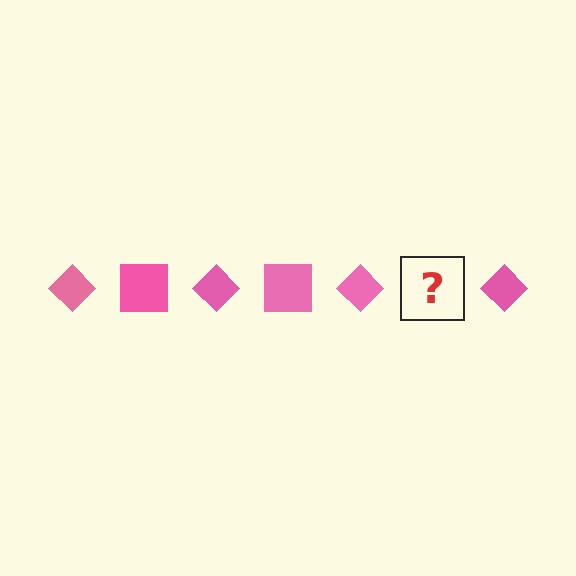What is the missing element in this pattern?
The missing element is a pink square.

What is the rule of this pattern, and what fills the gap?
The rule is that the pattern cycles through diamond, square shapes in pink. The gap should be filled with a pink square.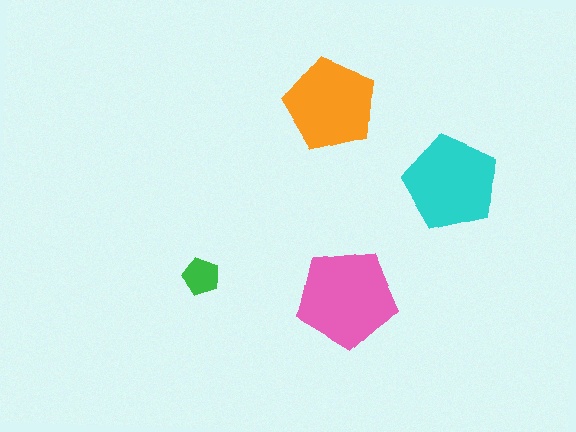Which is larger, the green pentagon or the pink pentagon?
The pink one.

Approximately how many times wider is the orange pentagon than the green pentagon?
About 2.5 times wider.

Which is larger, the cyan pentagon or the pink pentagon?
The pink one.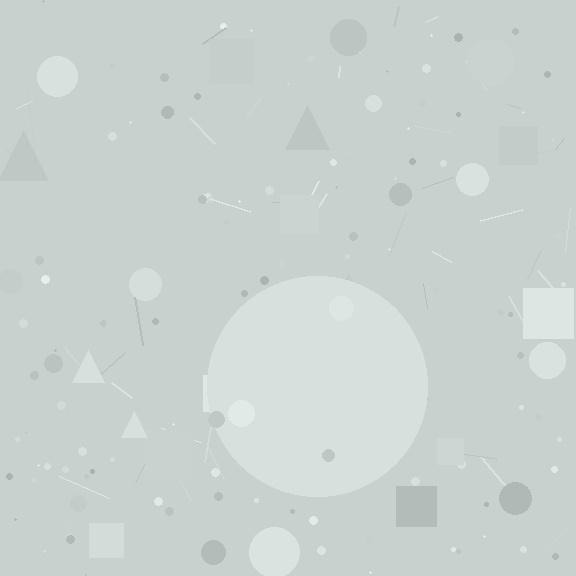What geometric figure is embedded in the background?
A circle is embedded in the background.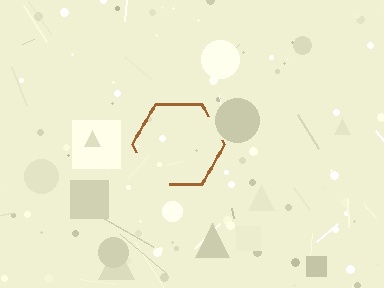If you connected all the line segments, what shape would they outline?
They would outline a hexagon.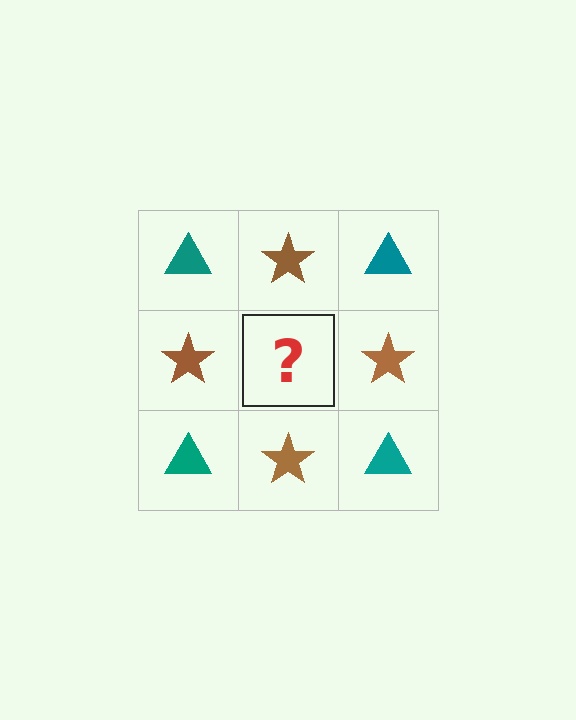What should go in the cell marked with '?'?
The missing cell should contain a teal triangle.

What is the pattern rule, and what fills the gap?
The rule is that it alternates teal triangle and brown star in a checkerboard pattern. The gap should be filled with a teal triangle.